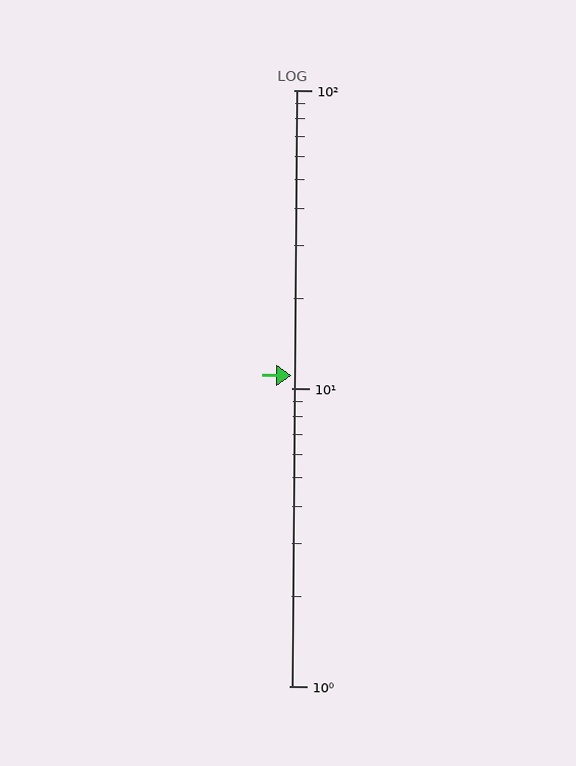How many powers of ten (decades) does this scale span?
The scale spans 2 decades, from 1 to 100.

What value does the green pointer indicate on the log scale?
The pointer indicates approximately 11.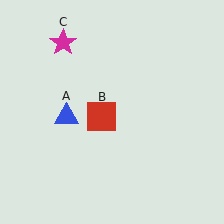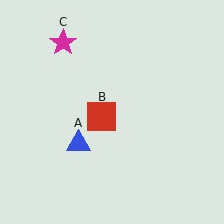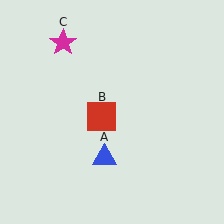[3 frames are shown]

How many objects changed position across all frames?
1 object changed position: blue triangle (object A).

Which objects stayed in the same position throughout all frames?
Red square (object B) and magenta star (object C) remained stationary.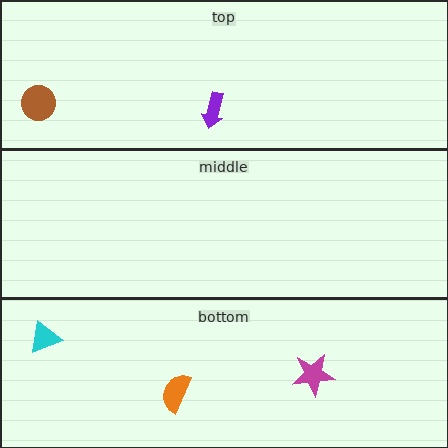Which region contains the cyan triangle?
The bottom region.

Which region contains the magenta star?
The bottom region.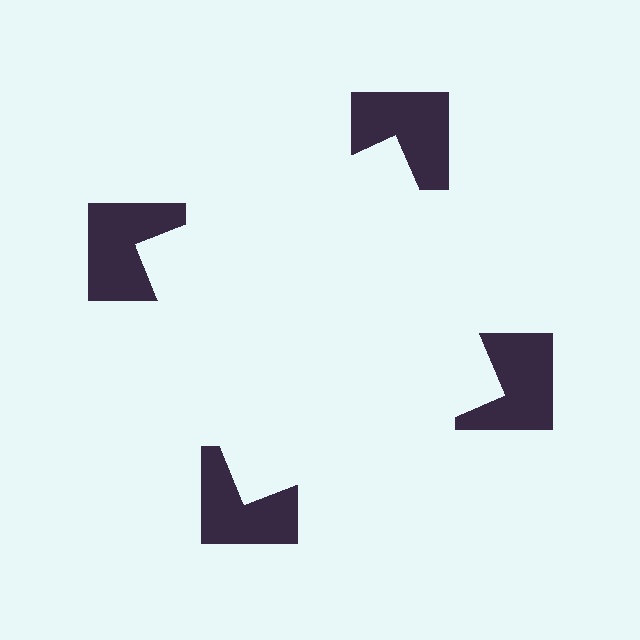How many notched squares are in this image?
There are 4 — one at each vertex of the illusory square.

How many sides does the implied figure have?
4 sides.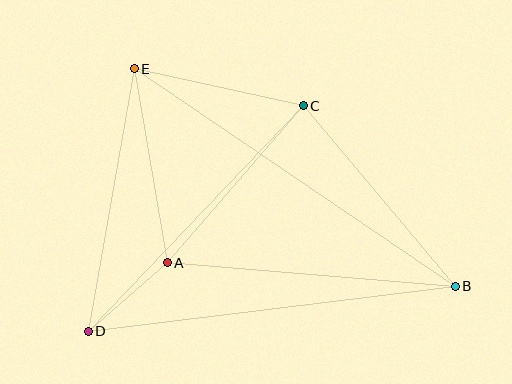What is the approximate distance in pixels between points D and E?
The distance between D and E is approximately 266 pixels.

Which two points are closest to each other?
Points A and D are closest to each other.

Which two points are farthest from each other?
Points B and E are farthest from each other.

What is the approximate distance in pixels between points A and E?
The distance between A and E is approximately 197 pixels.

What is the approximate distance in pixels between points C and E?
The distance between C and E is approximately 173 pixels.